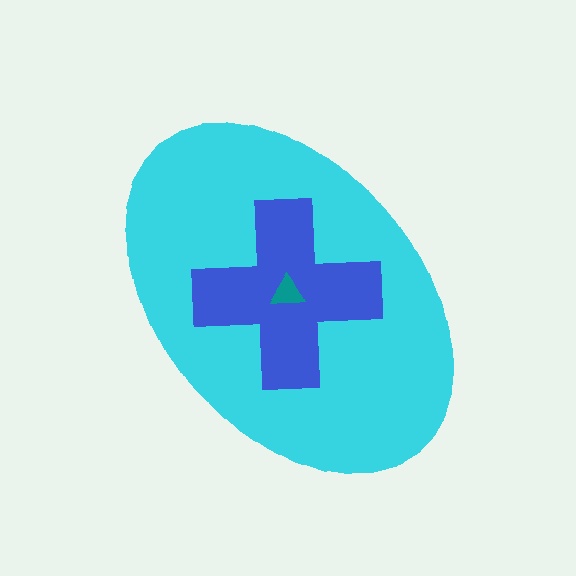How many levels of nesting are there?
3.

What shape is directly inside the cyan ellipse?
The blue cross.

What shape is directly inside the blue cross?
The teal triangle.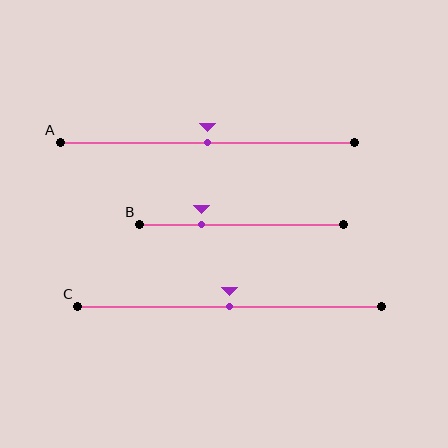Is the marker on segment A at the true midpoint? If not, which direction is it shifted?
Yes, the marker on segment A is at the true midpoint.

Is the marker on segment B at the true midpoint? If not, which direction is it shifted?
No, the marker on segment B is shifted to the left by about 20% of the segment length.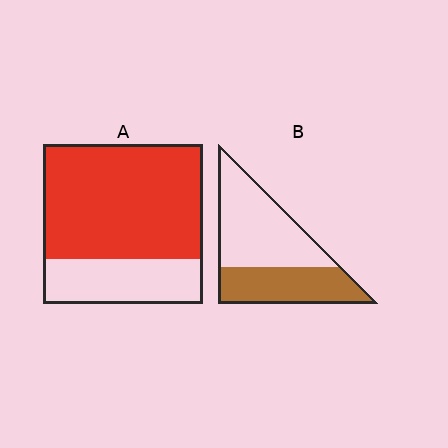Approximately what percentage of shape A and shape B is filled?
A is approximately 70% and B is approximately 40%.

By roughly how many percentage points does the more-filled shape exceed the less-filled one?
By roughly 30 percentage points (A over B).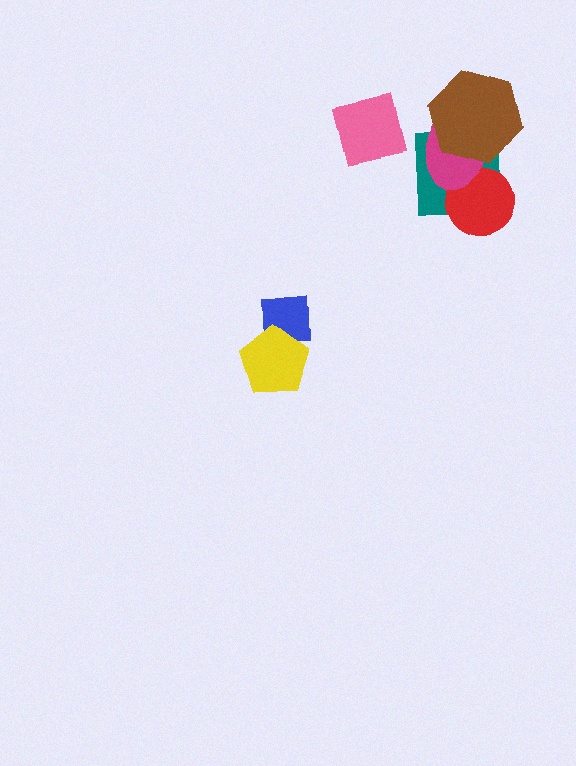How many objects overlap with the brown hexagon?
2 objects overlap with the brown hexagon.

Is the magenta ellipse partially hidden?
Yes, it is partially covered by another shape.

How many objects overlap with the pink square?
0 objects overlap with the pink square.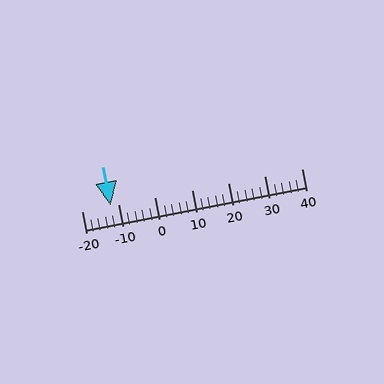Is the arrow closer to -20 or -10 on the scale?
The arrow is closer to -10.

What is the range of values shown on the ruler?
The ruler shows values from -20 to 40.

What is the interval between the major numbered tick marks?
The major tick marks are spaced 10 units apart.